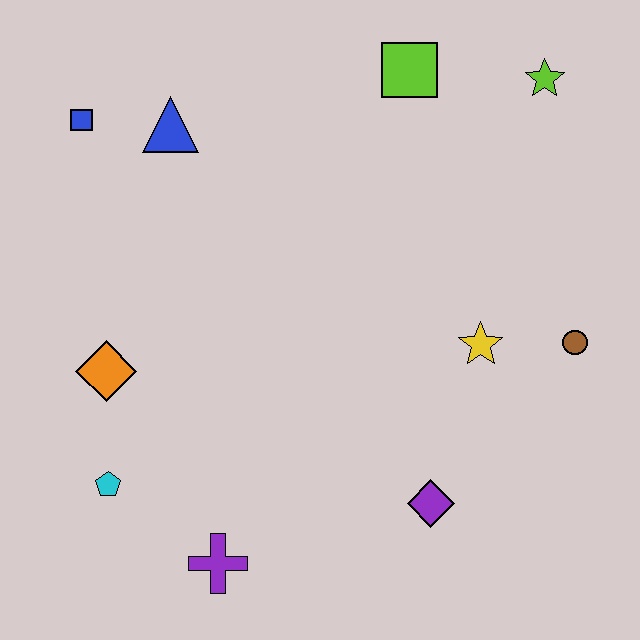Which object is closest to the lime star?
The lime square is closest to the lime star.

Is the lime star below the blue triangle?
No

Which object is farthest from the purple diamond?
The blue square is farthest from the purple diamond.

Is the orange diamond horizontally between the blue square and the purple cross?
Yes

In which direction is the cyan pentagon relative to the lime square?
The cyan pentagon is below the lime square.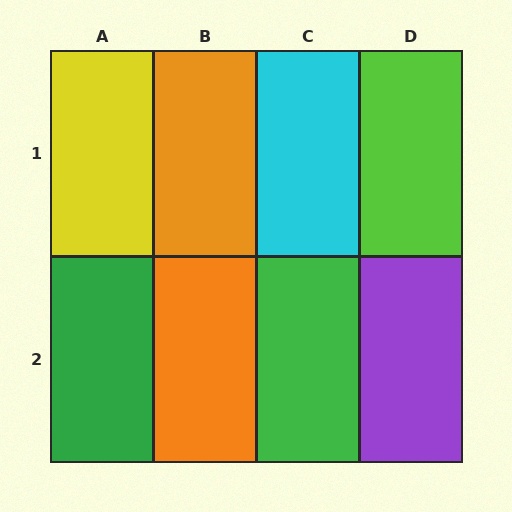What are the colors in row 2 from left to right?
Green, orange, green, purple.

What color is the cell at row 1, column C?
Cyan.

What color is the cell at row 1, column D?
Lime.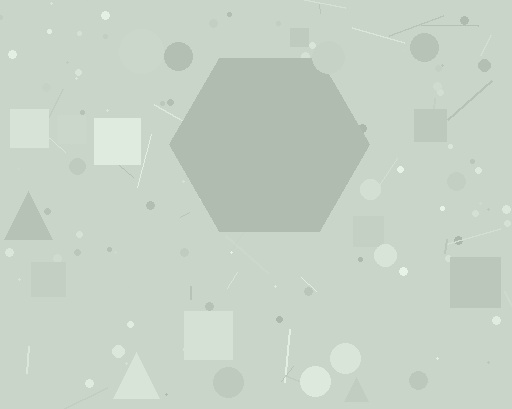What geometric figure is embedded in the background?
A hexagon is embedded in the background.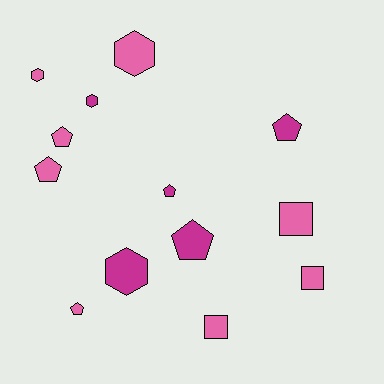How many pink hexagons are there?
There are 2 pink hexagons.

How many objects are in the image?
There are 13 objects.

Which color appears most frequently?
Pink, with 8 objects.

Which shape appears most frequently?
Pentagon, with 6 objects.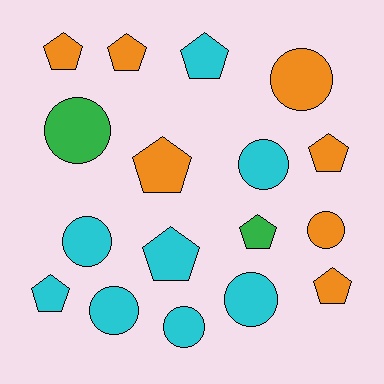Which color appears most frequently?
Cyan, with 8 objects.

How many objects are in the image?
There are 17 objects.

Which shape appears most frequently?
Pentagon, with 9 objects.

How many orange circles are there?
There are 2 orange circles.